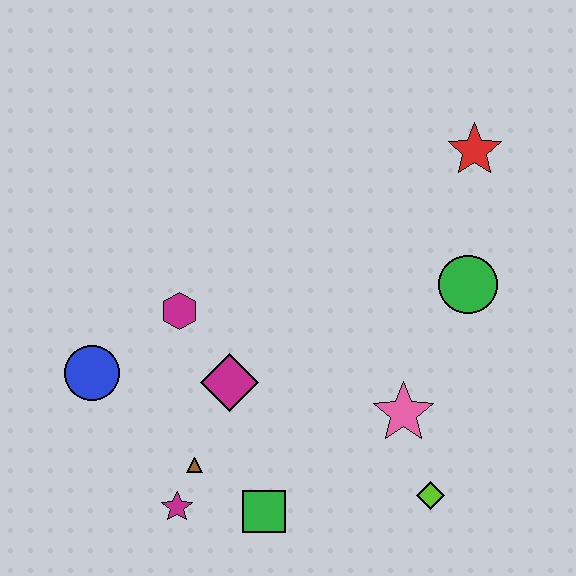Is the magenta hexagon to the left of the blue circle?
No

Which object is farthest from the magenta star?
The red star is farthest from the magenta star.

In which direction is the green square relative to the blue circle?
The green square is to the right of the blue circle.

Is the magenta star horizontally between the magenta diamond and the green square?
No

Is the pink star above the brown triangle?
Yes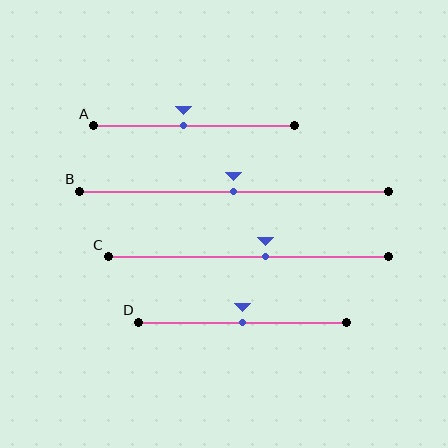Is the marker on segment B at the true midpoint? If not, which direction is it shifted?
Yes, the marker on segment B is at the true midpoint.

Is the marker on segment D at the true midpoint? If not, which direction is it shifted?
Yes, the marker on segment D is at the true midpoint.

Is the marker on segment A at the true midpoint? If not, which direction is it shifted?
No, the marker on segment A is shifted to the left by about 5% of the segment length.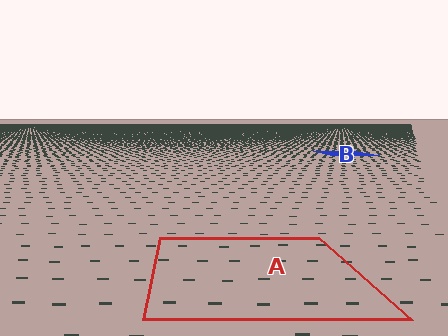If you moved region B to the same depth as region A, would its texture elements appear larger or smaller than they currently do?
They would appear larger. At a closer depth, the same texture elements are projected at a bigger on-screen size.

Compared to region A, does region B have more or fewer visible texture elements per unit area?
Region B has more texture elements per unit area — they are packed more densely because it is farther away.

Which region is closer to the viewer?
Region A is closer. The texture elements there are larger and more spread out.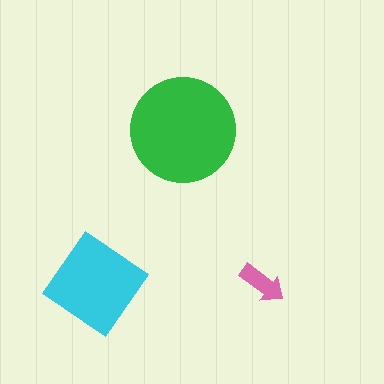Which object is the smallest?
The pink arrow.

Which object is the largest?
The green circle.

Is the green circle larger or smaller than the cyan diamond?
Larger.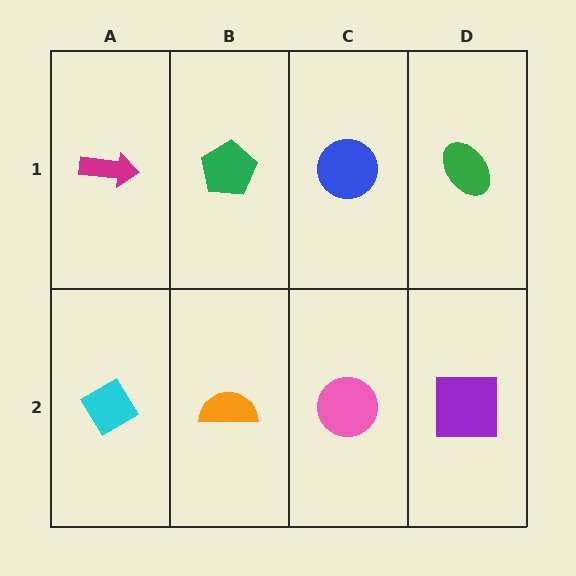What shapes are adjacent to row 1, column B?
An orange semicircle (row 2, column B), a magenta arrow (row 1, column A), a blue circle (row 1, column C).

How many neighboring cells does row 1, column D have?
2.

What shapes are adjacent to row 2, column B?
A green pentagon (row 1, column B), a cyan diamond (row 2, column A), a pink circle (row 2, column C).